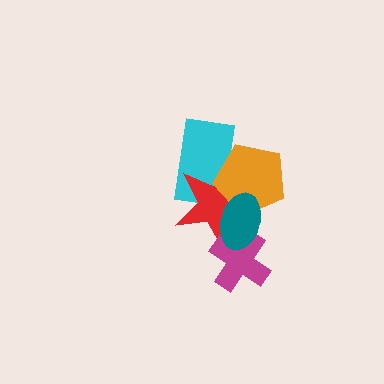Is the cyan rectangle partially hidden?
Yes, it is partially covered by another shape.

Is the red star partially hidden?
Yes, it is partially covered by another shape.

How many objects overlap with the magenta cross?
2 objects overlap with the magenta cross.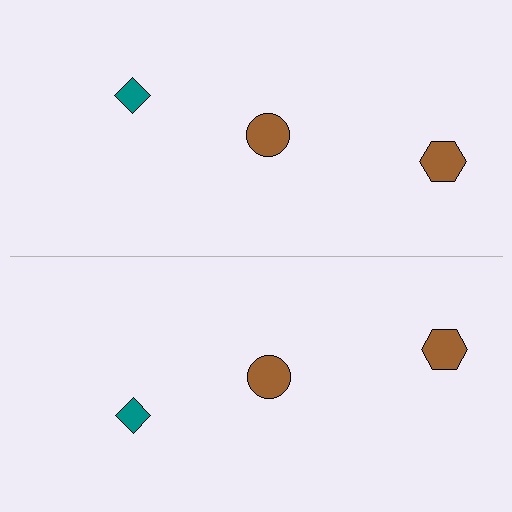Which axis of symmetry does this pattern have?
The pattern has a horizontal axis of symmetry running through the center of the image.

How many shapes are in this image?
There are 6 shapes in this image.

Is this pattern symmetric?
Yes, this pattern has bilateral (reflection) symmetry.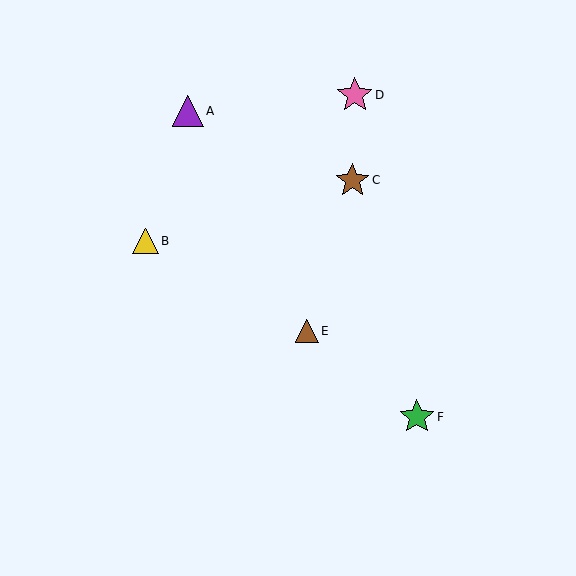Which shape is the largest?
The pink star (labeled D) is the largest.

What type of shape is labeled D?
Shape D is a pink star.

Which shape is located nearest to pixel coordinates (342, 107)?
The pink star (labeled D) at (355, 95) is nearest to that location.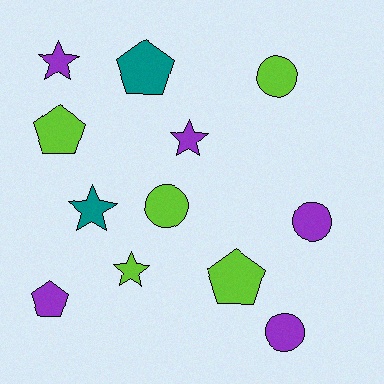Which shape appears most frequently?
Circle, with 4 objects.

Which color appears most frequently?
Lime, with 5 objects.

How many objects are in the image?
There are 12 objects.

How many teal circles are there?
There are no teal circles.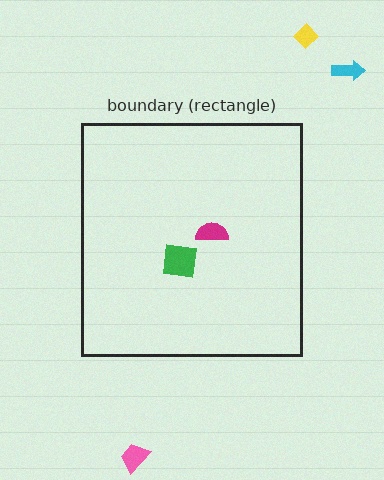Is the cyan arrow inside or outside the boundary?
Outside.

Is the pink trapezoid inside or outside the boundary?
Outside.